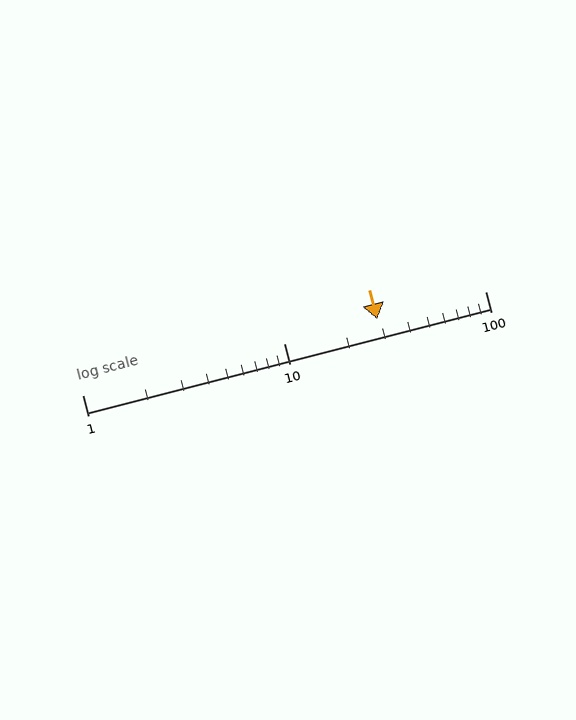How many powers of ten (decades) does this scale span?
The scale spans 2 decades, from 1 to 100.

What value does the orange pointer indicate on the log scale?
The pointer indicates approximately 29.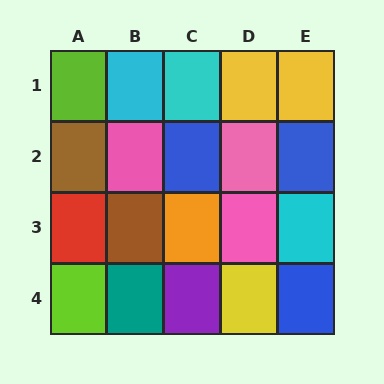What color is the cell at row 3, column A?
Red.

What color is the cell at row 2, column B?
Pink.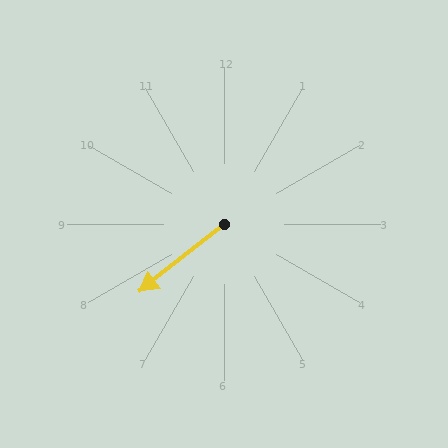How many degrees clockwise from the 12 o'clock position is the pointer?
Approximately 232 degrees.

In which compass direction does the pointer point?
Southwest.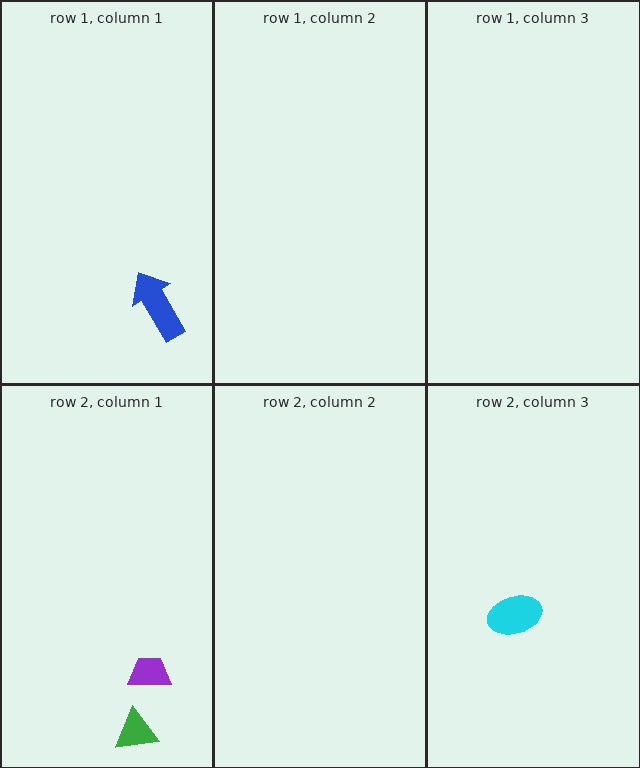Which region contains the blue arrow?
The row 1, column 1 region.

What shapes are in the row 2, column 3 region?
The cyan ellipse.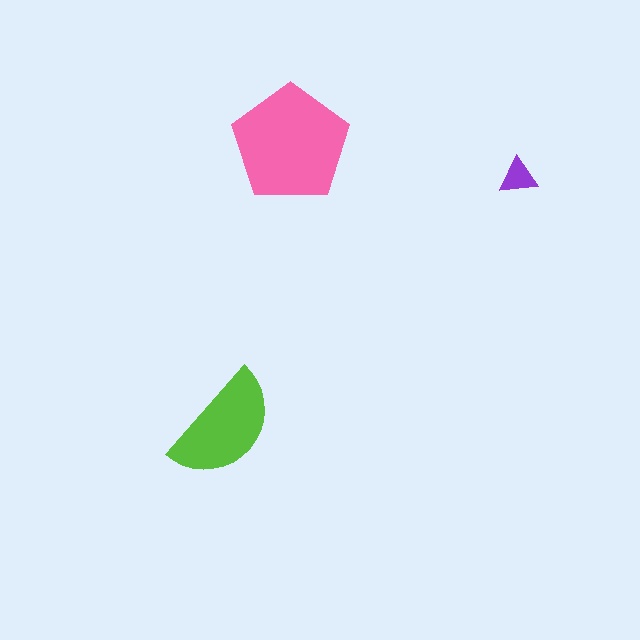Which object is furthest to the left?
The lime semicircle is leftmost.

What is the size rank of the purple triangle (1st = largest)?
3rd.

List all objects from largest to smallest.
The pink pentagon, the lime semicircle, the purple triangle.